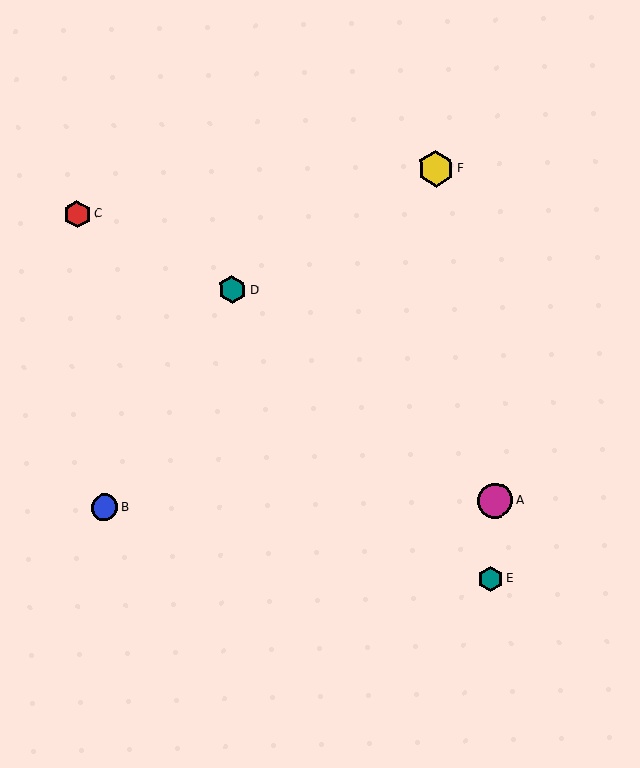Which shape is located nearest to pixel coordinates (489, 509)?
The magenta circle (labeled A) at (495, 501) is nearest to that location.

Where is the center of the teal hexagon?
The center of the teal hexagon is at (232, 290).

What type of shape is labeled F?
Shape F is a yellow hexagon.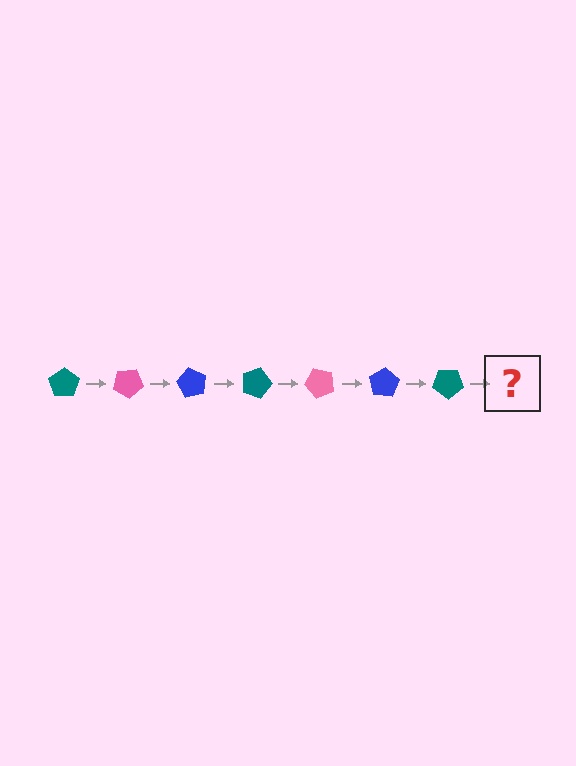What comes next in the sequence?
The next element should be a pink pentagon, rotated 210 degrees from the start.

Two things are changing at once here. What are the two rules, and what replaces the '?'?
The two rules are that it rotates 30 degrees each step and the color cycles through teal, pink, and blue. The '?' should be a pink pentagon, rotated 210 degrees from the start.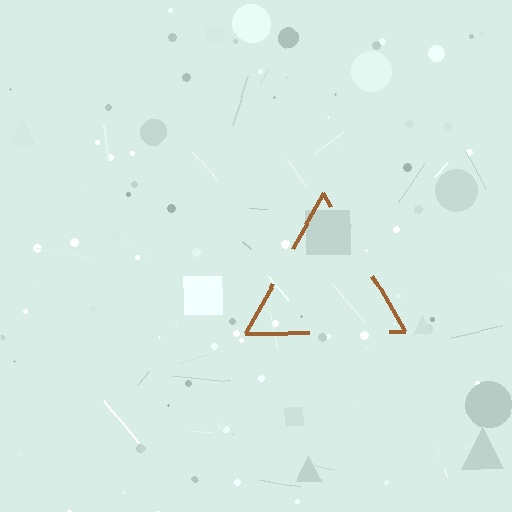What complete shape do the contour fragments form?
The contour fragments form a triangle.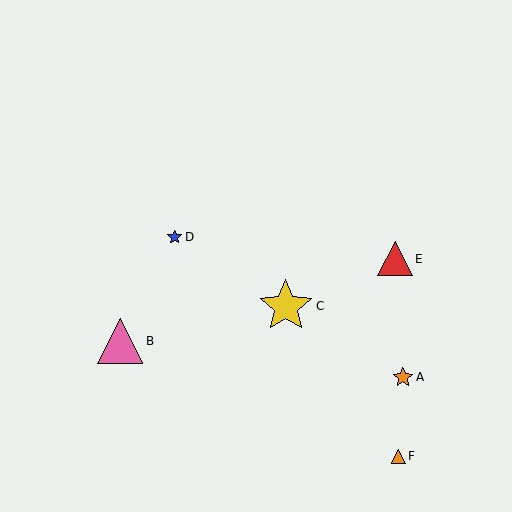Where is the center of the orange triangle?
The center of the orange triangle is at (398, 456).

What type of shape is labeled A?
Shape A is an orange star.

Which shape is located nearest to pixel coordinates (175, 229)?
The blue star (labeled D) at (175, 237) is nearest to that location.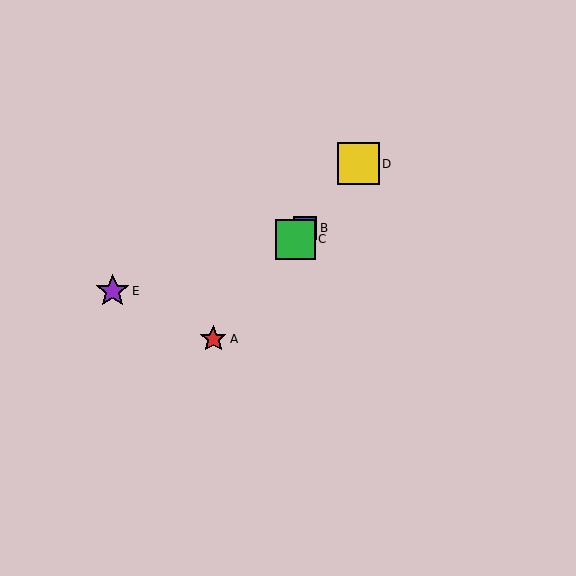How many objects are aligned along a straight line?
4 objects (A, B, C, D) are aligned along a straight line.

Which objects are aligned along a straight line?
Objects A, B, C, D are aligned along a straight line.